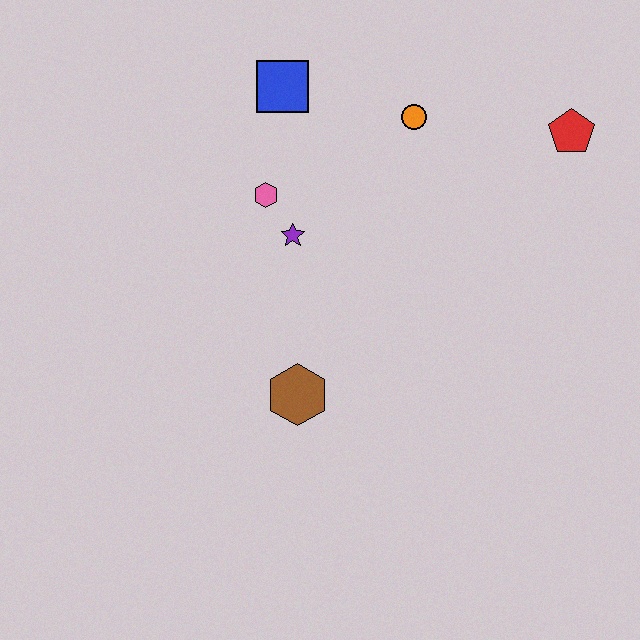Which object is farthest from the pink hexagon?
The red pentagon is farthest from the pink hexagon.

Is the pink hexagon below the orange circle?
Yes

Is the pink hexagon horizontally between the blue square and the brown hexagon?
No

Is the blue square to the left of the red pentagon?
Yes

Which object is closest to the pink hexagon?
The purple star is closest to the pink hexagon.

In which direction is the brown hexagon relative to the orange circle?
The brown hexagon is below the orange circle.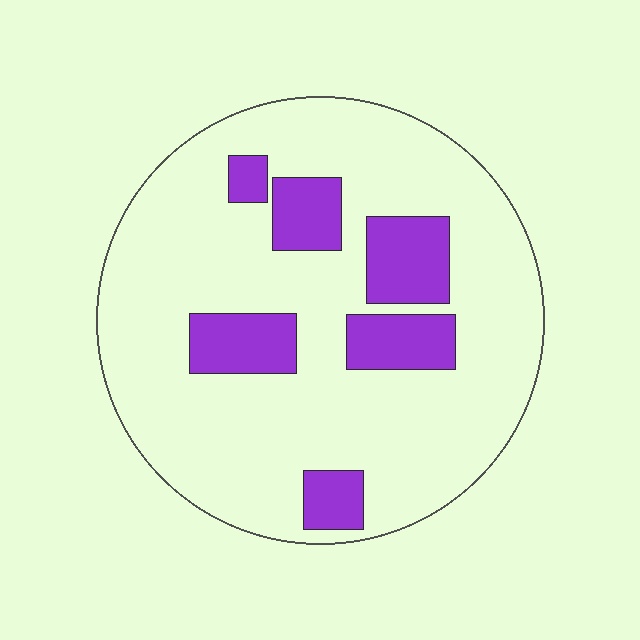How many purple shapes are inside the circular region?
6.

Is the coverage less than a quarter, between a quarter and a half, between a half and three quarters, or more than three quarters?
Less than a quarter.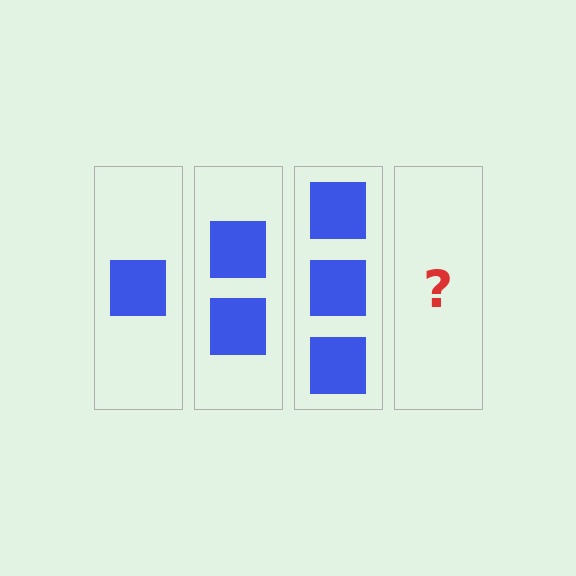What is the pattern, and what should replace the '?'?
The pattern is that each step adds one more square. The '?' should be 4 squares.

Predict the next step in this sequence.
The next step is 4 squares.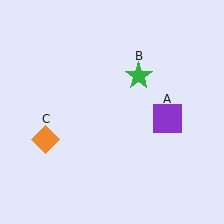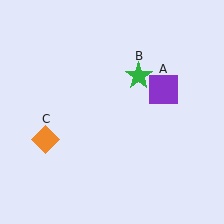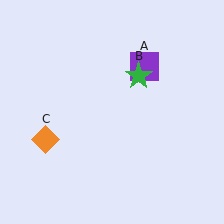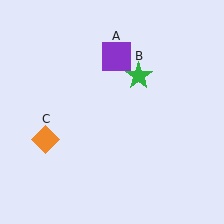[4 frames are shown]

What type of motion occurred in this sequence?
The purple square (object A) rotated counterclockwise around the center of the scene.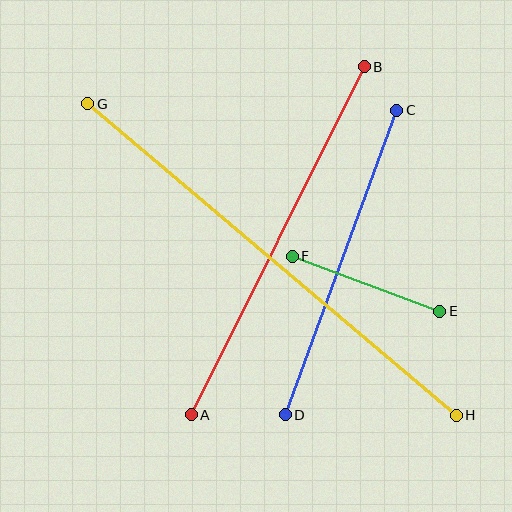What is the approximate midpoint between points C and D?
The midpoint is at approximately (341, 263) pixels.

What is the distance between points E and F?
The distance is approximately 158 pixels.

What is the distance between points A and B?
The distance is approximately 388 pixels.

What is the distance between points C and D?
The distance is approximately 324 pixels.